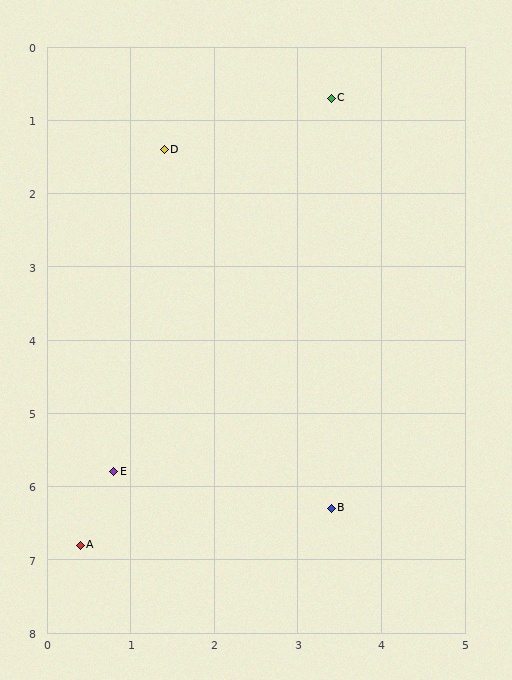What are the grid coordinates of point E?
Point E is at approximately (0.8, 5.8).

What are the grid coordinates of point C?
Point C is at approximately (3.4, 0.7).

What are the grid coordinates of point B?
Point B is at approximately (3.4, 6.3).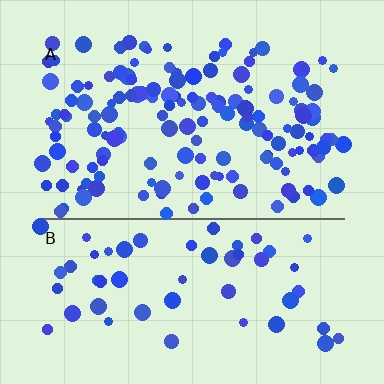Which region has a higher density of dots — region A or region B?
A (the top).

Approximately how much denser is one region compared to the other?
Approximately 2.5× — region A over region B.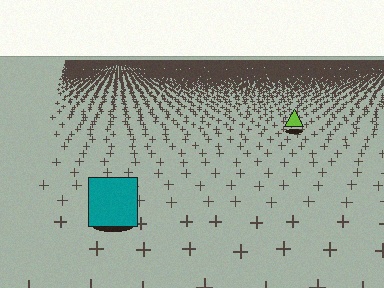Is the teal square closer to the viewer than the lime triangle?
Yes. The teal square is closer — you can tell from the texture gradient: the ground texture is coarser near it.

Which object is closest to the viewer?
The teal square is closest. The texture marks near it are larger and more spread out.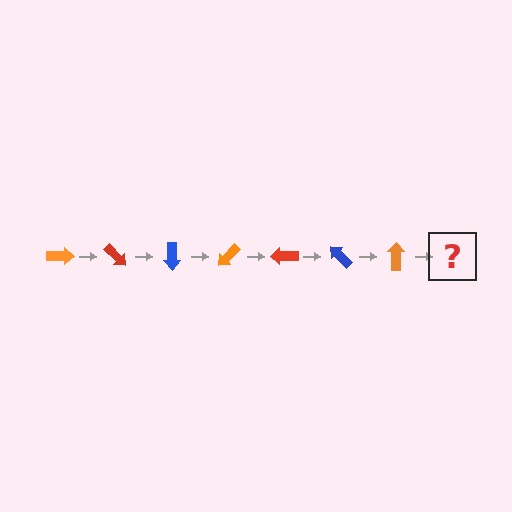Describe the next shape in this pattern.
It should be a red arrow, rotated 315 degrees from the start.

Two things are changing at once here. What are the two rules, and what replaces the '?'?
The two rules are that it rotates 45 degrees each step and the color cycles through orange, red, and blue. The '?' should be a red arrow, rotated 315 degrees from the start.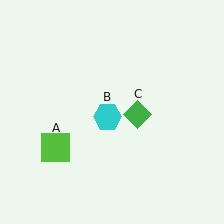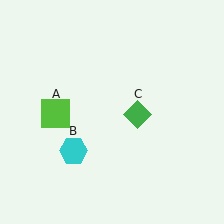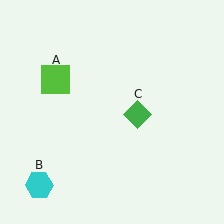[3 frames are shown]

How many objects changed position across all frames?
2 objects changed position: lime square (object A), cyan hexagon (object B).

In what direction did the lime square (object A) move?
The lime square (object A) moved up.